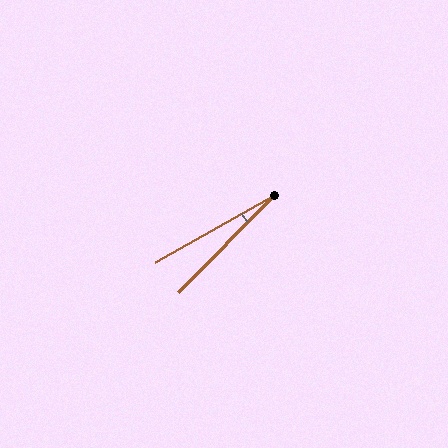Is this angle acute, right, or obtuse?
It is acute.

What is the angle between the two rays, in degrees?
Approximately 16 degrees.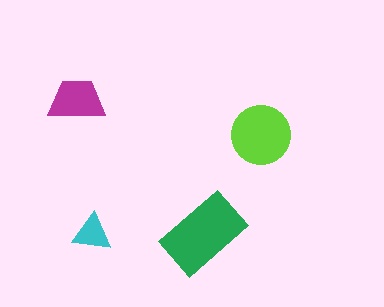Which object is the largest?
The green rectangle.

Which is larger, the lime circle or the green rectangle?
The green rectangle.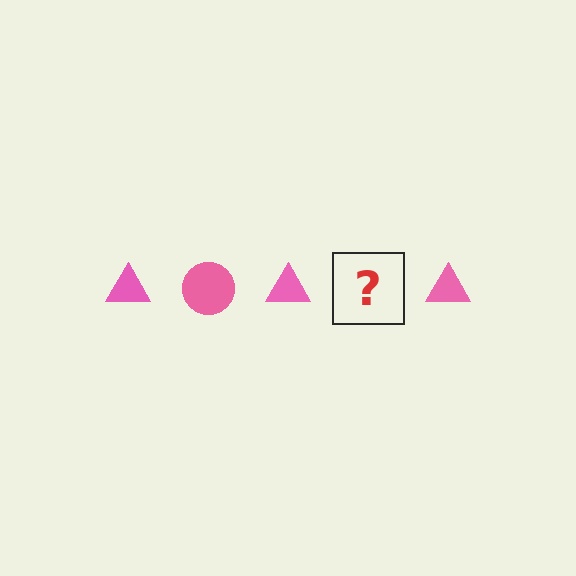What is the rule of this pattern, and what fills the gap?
The rule is that the pattern cycles through triangle, circle shapes in pink. The gap should be filled with a pink circle.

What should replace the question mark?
The question mark should be replaced with a pink circle.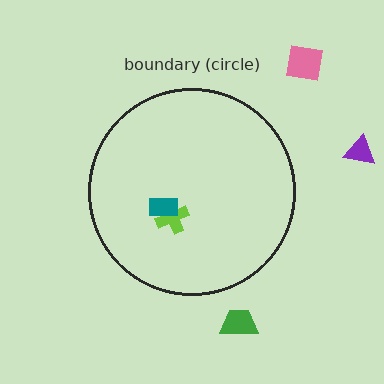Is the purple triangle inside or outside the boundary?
Outside.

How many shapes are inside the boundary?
2 inside, 3 outside.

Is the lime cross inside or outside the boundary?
Inside.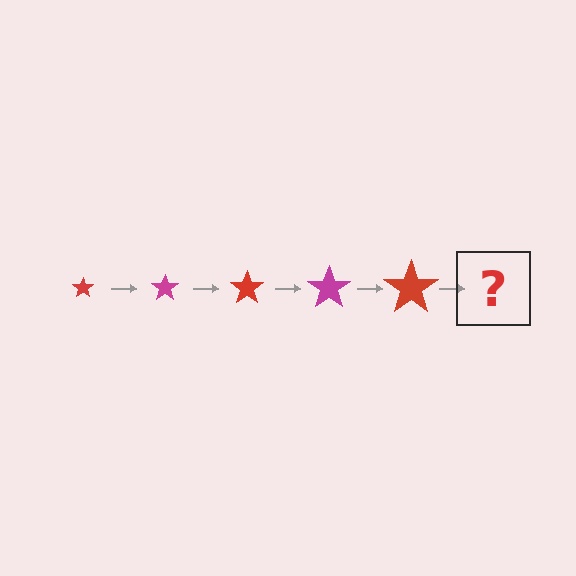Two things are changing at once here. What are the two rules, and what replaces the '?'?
The two rules are that the star grows larger each step and the color cycles through red and magenta. The '?' should be a magenta star, larger than the previous one.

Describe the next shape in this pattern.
It should be a magenta star, larger than the previous one.